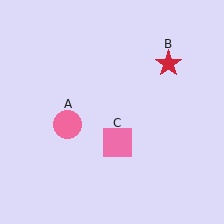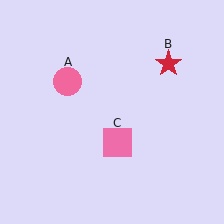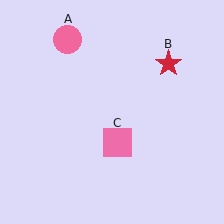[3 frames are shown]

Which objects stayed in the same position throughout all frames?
Red star (object B) and pink square (object C) remained stationary.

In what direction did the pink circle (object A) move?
The pink circle (object A) moved up.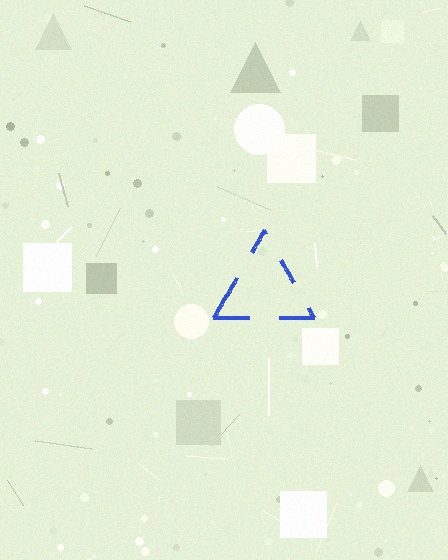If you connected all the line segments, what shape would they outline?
They would outline a triangle.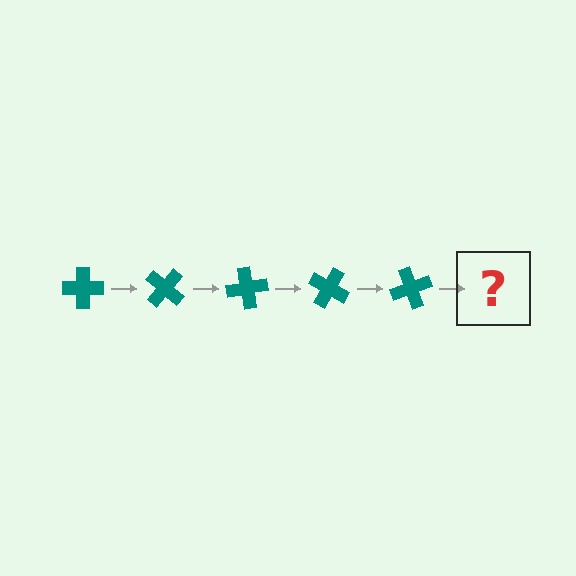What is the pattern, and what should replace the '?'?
The pattern is that the cross rotates 40 degrees each step. The '?' should be a teal cross rotated 200 degrees.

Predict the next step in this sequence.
The next step is a teal cross rotated 200 degrees.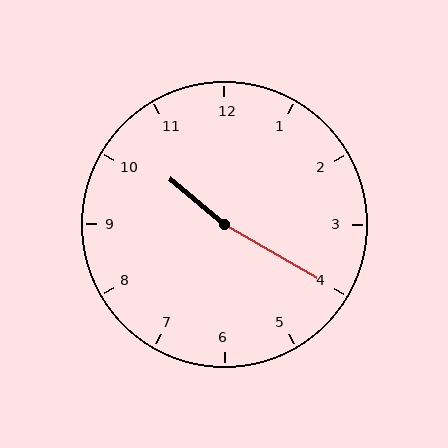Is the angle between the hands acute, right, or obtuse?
It is obtuse.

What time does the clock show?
10:20.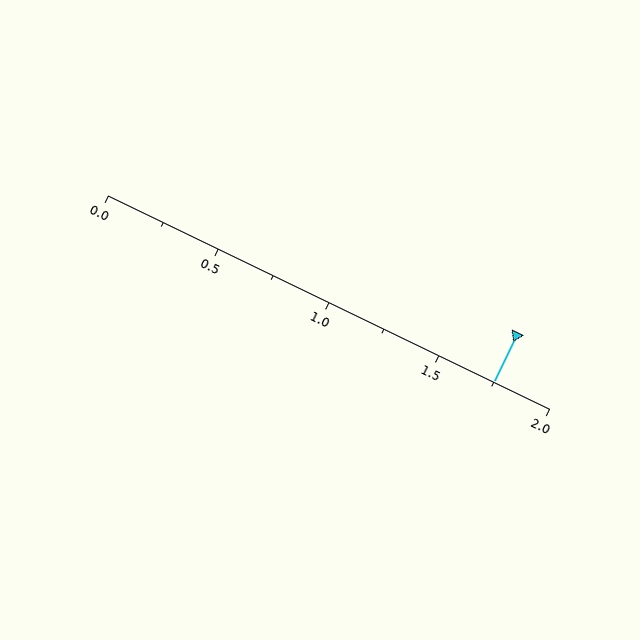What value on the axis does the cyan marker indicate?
The marker indicates approximately 1.75.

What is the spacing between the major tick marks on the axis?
The major ticks are spaced 0.5 apart.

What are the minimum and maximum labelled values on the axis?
The axis runs from 0.0 to 2.0.